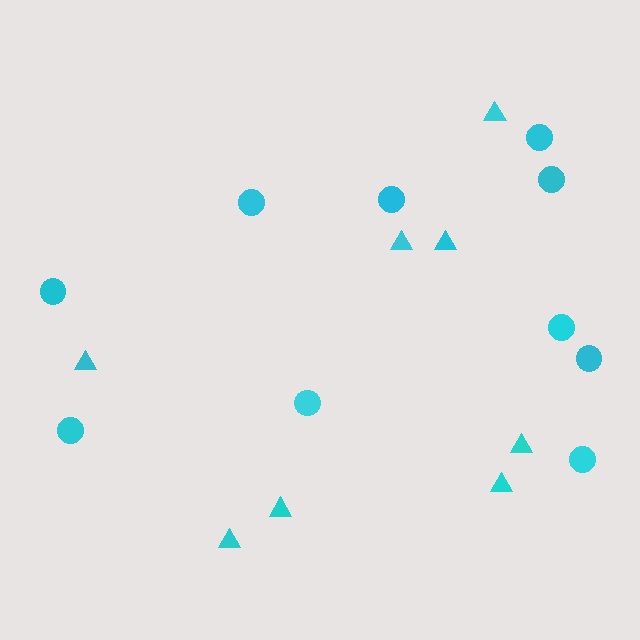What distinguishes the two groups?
There are 2 groups: one group of circles (10) and one group of triangles (8).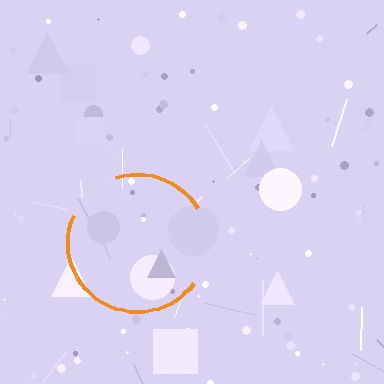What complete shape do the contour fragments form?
The contour fragments form a circle.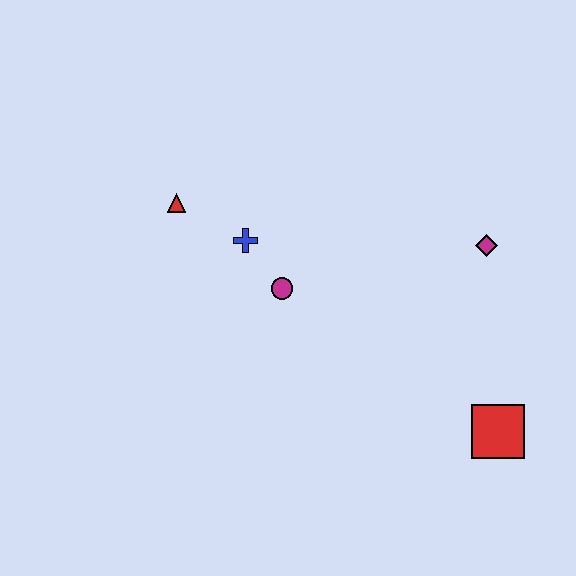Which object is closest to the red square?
The magenta diamond is closest to the red square.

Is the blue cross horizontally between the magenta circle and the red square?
No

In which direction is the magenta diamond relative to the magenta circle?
The magenta diamond is to the right of the magenta circle.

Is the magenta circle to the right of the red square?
No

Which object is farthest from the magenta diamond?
The red triangle is farthest from the magenta diamond.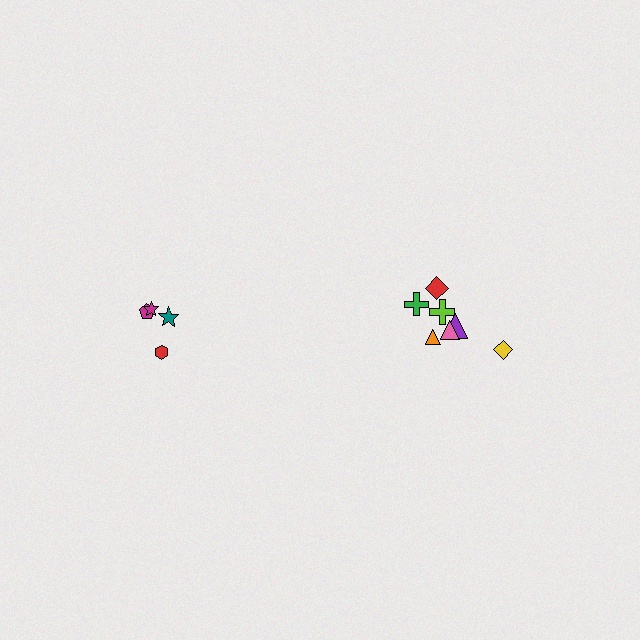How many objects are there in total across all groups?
There are 11 objects.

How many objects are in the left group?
There are 4 objects.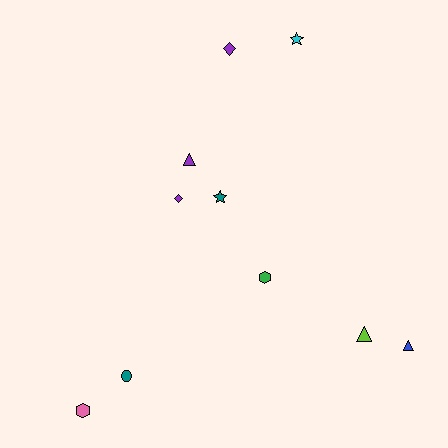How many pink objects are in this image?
There is 1 pink object.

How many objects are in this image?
There are 10 objects.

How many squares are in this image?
There are no squares.